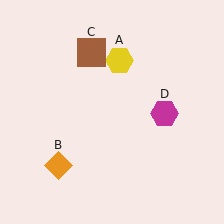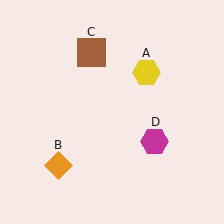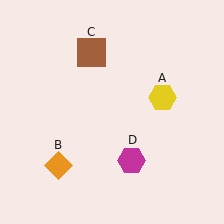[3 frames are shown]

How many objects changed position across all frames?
2 objects changed position: yellow hexagon (object A), magenta hexagon (object D).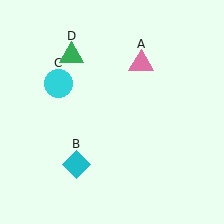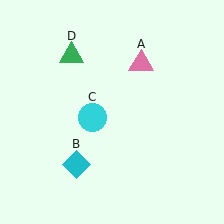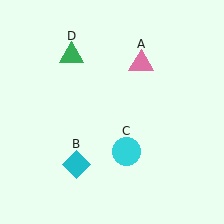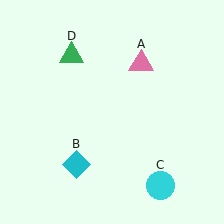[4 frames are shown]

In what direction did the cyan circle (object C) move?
The cyan circle (object C) moved down and to the right.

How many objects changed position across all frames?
1 object changed position: cyan circle (object C).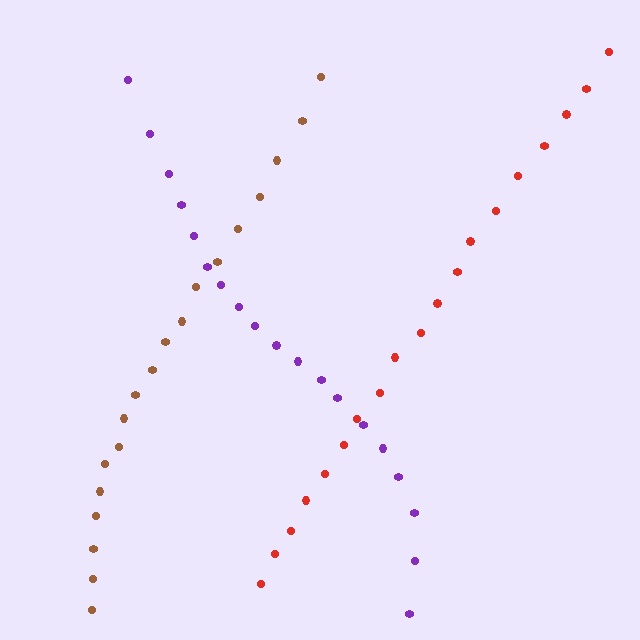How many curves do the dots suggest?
There are 3 distinct paths.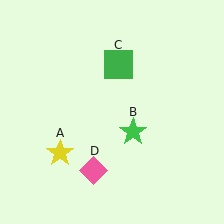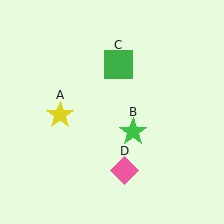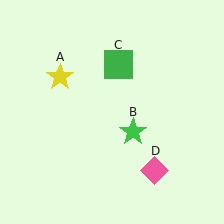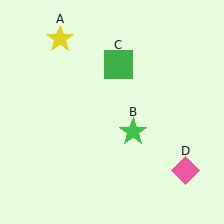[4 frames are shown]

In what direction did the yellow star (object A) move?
The yellow star (object A) moved up.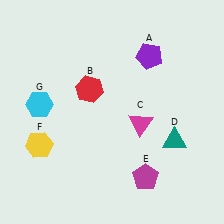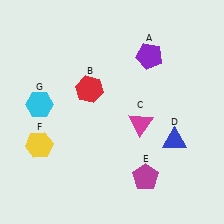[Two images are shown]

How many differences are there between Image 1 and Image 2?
There is 1 difference between the two images.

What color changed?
The triangle (D) changed from teal in Image 1 to blue in Image 2.